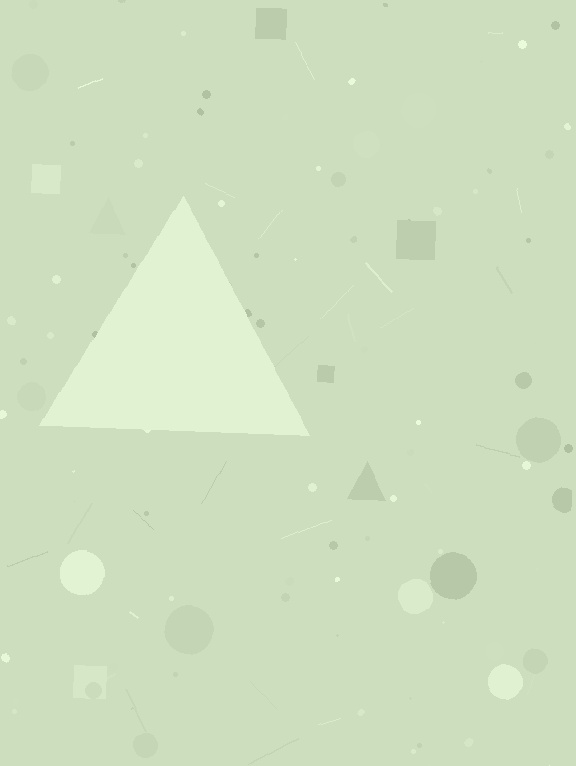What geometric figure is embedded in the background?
A triangle is embedded in the background.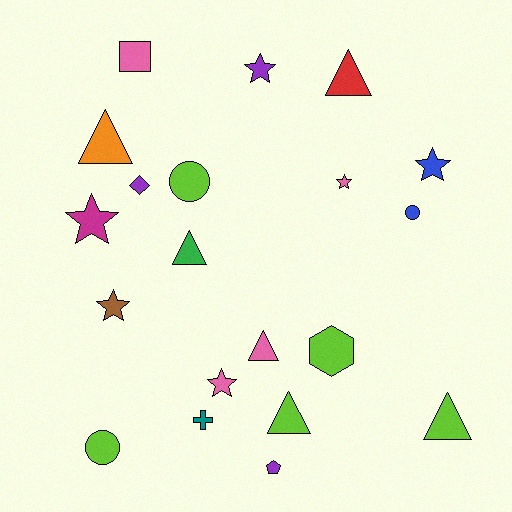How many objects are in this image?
There are 20 objects.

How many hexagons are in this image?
There is 1 hexagon.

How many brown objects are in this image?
There is 1 brown object.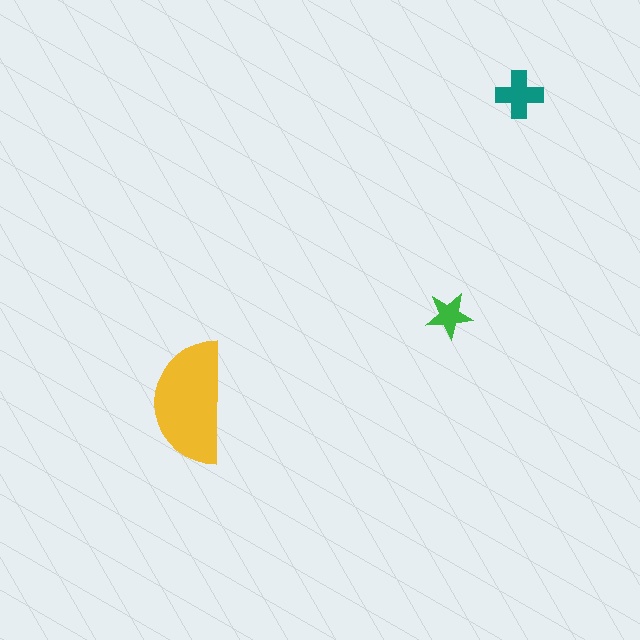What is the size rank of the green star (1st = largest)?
3rd.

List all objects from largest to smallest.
The yellow semicircle, the teal cross, the green star.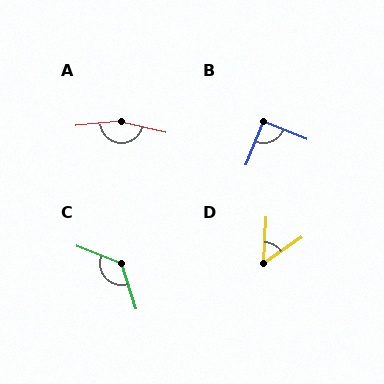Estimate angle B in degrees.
Approximately 90 degrees.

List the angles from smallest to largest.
D (53°), B (90°), C (128°), A (161°).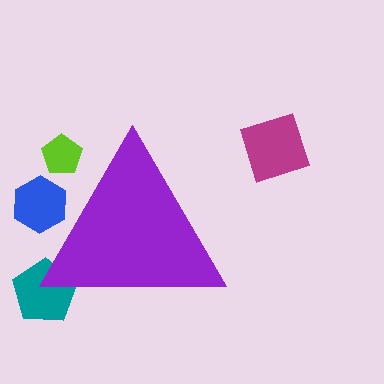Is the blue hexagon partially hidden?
Yes, the blue hexagon is partially hidden behind the purple triangle.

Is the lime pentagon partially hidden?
Yes, the lime pentagon is partially hidden behind the purple triangle.